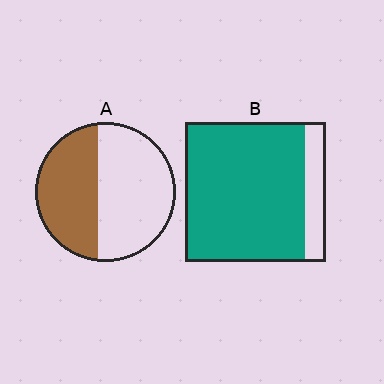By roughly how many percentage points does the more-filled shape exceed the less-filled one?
By roughly 40 percentage points (B over A).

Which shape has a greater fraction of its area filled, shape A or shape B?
Shape B.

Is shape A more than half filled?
No.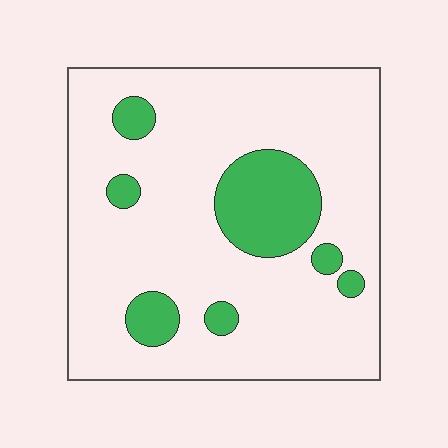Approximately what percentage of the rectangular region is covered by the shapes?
Approximately 15%.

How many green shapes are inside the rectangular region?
7.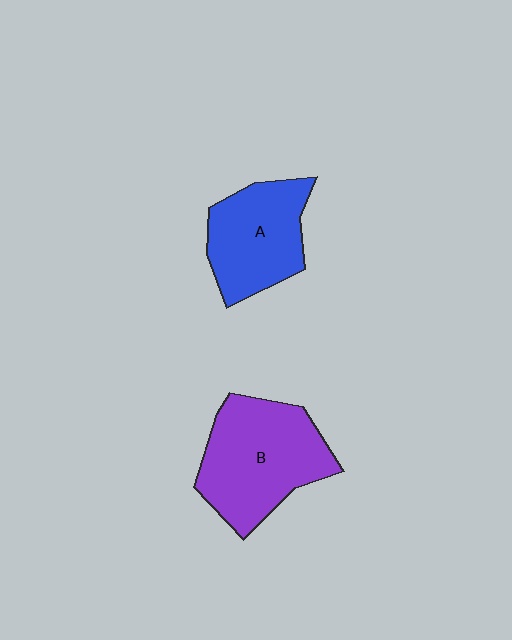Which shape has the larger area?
Shape B (purple).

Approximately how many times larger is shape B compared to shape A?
Approximately 1.3 times.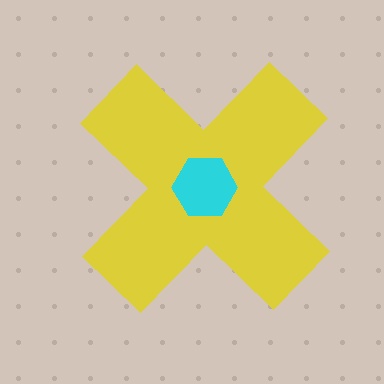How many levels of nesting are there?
2.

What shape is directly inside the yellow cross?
The cyan hexagon.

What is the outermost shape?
The yellow cross.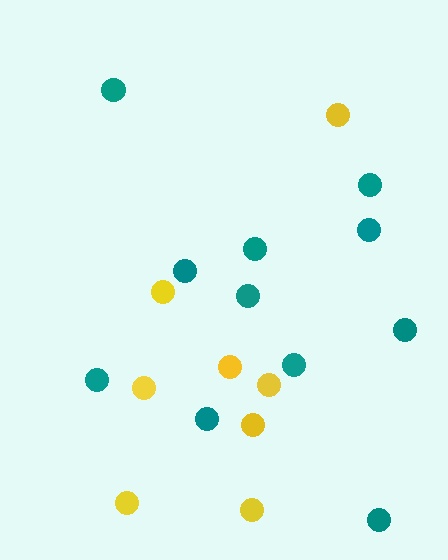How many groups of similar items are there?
There are 2 groups: one group of yellow circles (8) and one group of teal circles (11).